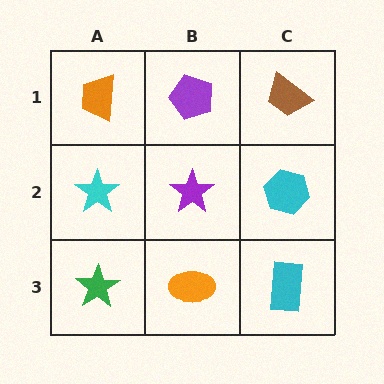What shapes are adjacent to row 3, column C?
A cyan hexagon (row 2, column C), an orange ellipse (row 3, column B).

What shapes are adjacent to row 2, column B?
A purple pentagon (row 1, column B), an orange ellipse (row 3, column B), a cyan star (row 2, column A), a cyan hexagon (row 2, column C).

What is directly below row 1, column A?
A cyan star.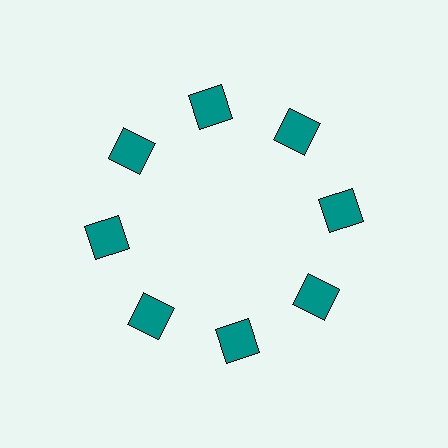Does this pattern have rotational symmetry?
Yes, this pattern has 8-fold rotational symmetry. It looks the same after rotating 45 degrees around the center.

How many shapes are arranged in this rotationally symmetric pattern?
There are 8 shapes, arranged in 8 groups of 1.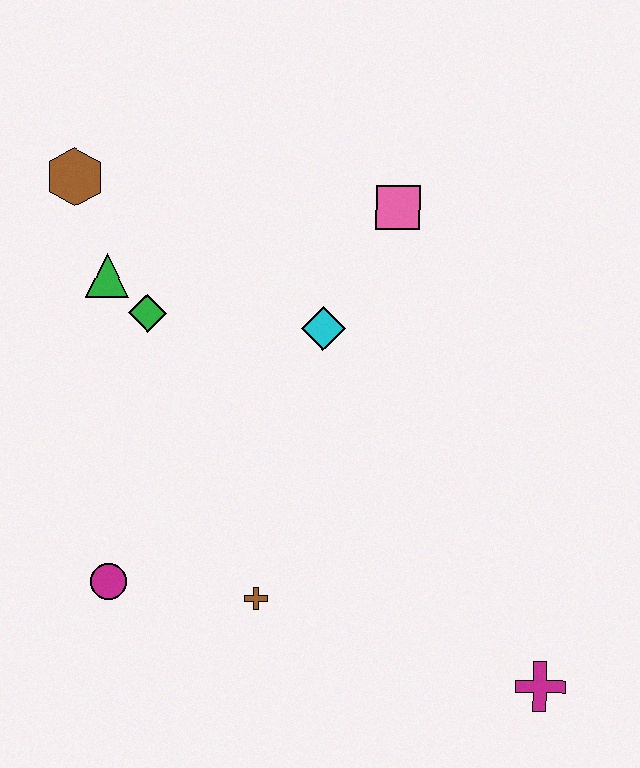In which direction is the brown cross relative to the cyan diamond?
The brown cross is below the cyan diamond.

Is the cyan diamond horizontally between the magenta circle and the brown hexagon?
No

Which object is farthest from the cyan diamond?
The magenta cross is farthest from the cyan diamond.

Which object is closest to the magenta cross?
The brown cross is closest to the magenta cross.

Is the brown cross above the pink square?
No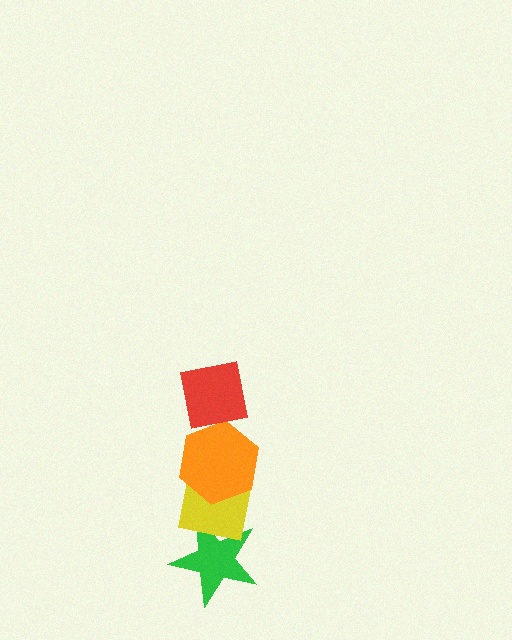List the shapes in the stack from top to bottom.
From top to bottom: the red square, the orange hexagon, the yellow square, the green star.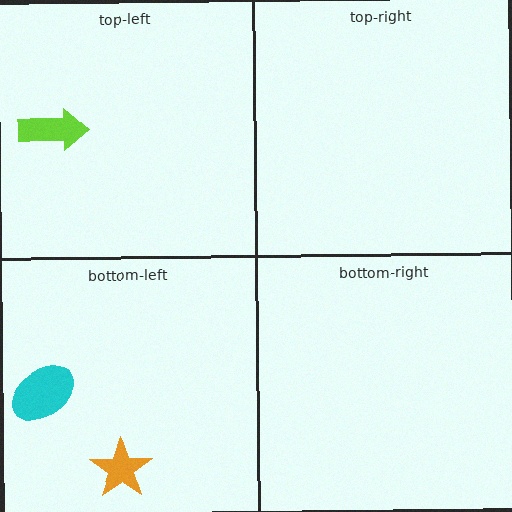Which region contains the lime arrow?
The top-left region.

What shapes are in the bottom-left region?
The orange star, the cyan ellipse.